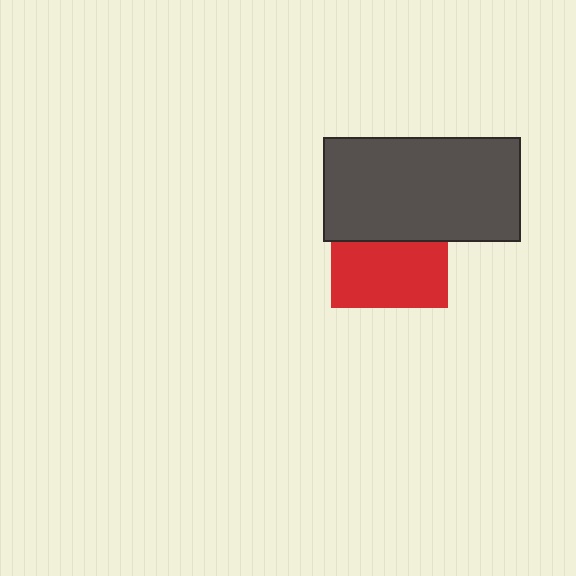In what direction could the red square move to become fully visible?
The red square could move down. That would shift it out from behind the dark gray rectangle entirely.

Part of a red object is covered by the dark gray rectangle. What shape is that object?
It is a square.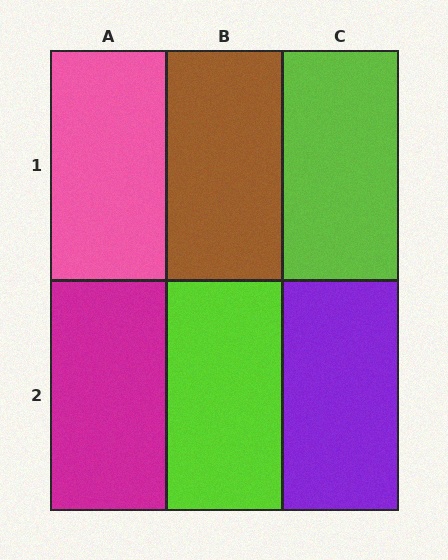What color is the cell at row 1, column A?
Pink.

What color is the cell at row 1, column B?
Brown.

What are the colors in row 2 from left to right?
Magenta, lime, purple.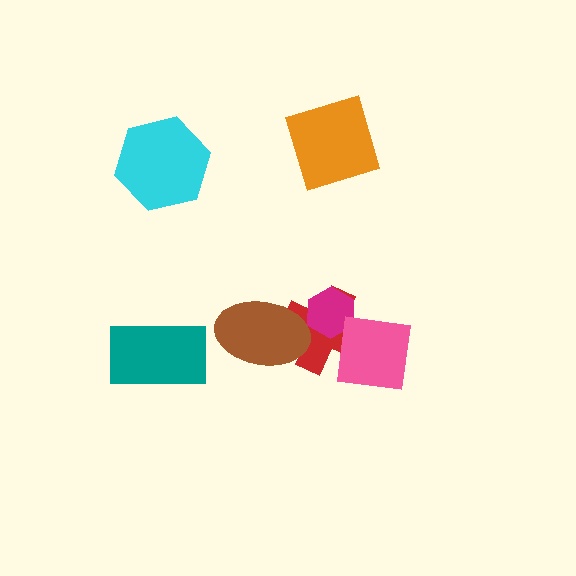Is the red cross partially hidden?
Yes, it is partially covered by another shape.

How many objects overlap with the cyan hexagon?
0 objects overlap with the cyan hexagon.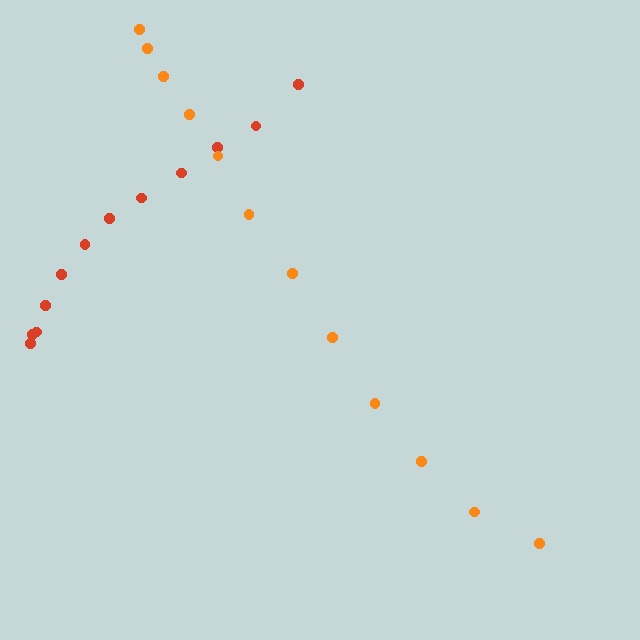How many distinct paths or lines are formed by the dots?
There are 2 distinct paths.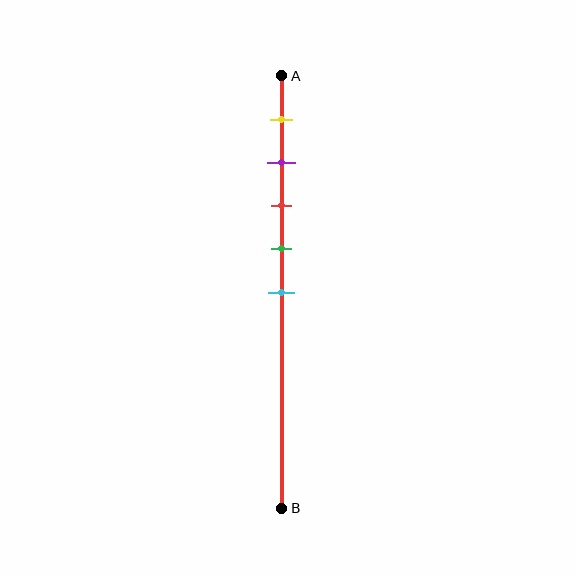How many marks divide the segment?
There are 5 marks dividing the segment.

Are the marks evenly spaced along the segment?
Yes, the marks are approximately evenly spaced.